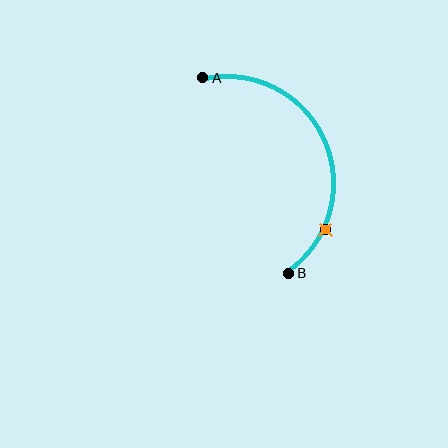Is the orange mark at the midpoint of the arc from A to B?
No. The orange mark lies on the arc but is closer to endpoint B. The arc midpoint would be at the point on the curve equidistant along the arc from both A and B.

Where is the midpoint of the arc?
The arc midpoint is the point on the curve farthest from the straight line joining A and B. It sits to the right of that line.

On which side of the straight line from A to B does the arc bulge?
The arc bulges to the right of the straight line connecting A and B.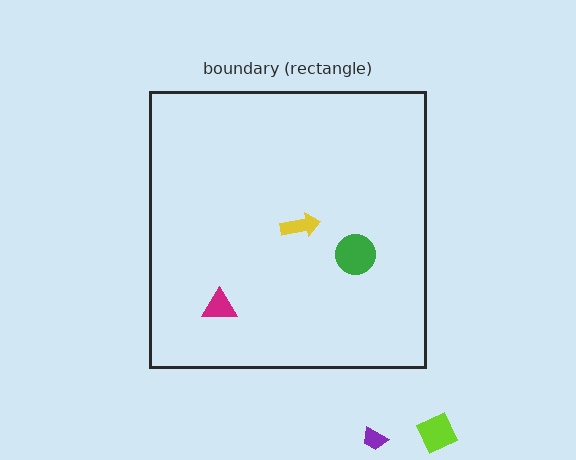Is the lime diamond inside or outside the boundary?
Outside.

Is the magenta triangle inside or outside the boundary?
Inside.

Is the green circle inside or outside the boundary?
Inside.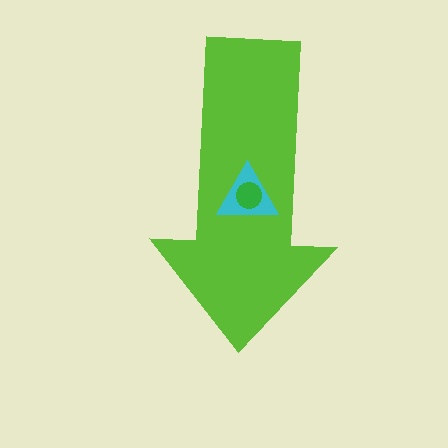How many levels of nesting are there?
3.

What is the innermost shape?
The green circle.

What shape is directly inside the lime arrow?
The cyan triangle.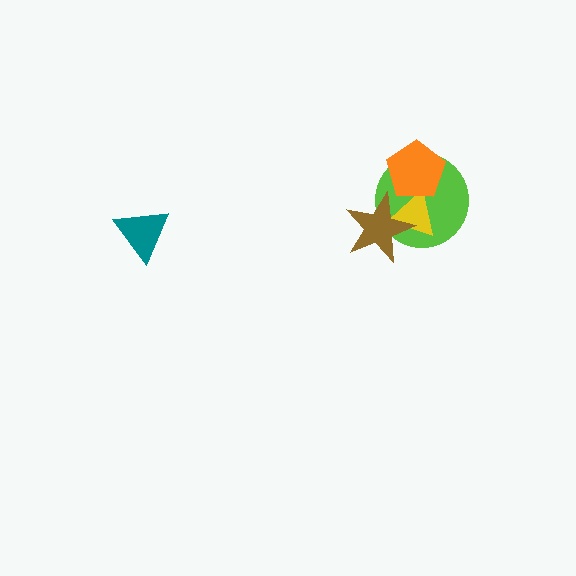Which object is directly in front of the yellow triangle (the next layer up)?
The orange pentagon is directly in front of the yellow triangle.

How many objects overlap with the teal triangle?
0 objects overlap with the teal triangle.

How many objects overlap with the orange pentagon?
2 objects overlap with the orange pentagon.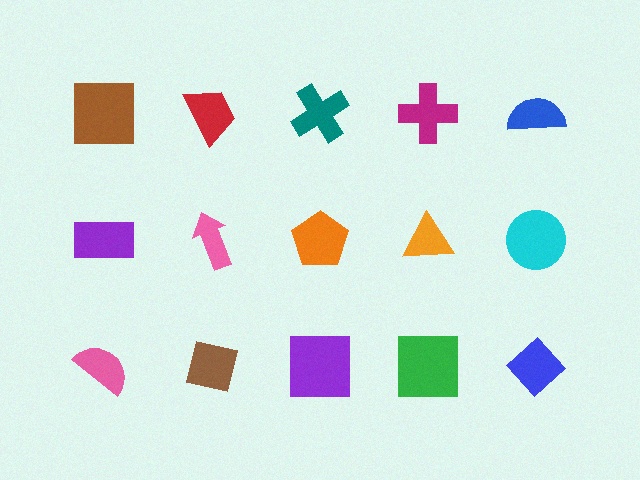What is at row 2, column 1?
A purple rectangle.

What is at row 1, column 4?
A magenta cross.